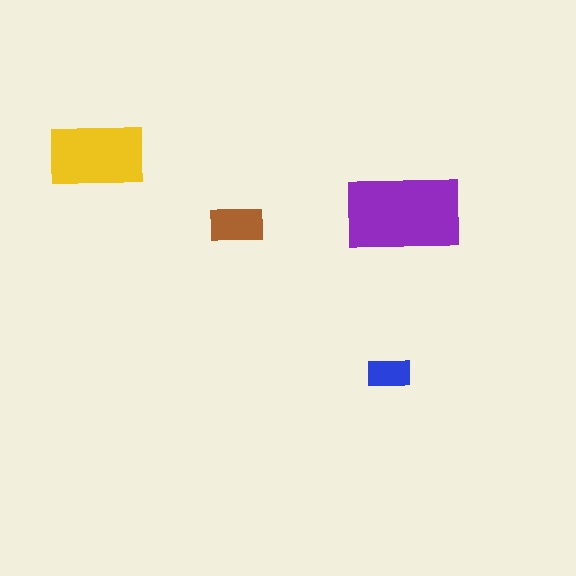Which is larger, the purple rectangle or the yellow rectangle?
The purple one.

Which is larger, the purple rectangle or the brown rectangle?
The purple one.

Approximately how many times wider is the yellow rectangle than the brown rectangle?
About 2 times wider.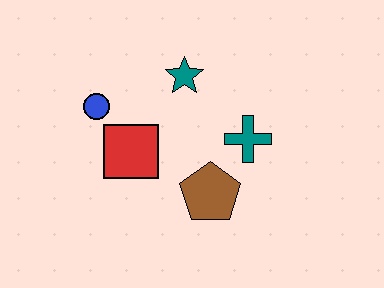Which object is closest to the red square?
The blue circle is closest to the red square.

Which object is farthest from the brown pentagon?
The blue circle is farthest from the brown pentagon.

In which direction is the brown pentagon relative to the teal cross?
The brown pentagon is below the teal cross.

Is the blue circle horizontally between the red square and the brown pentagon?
No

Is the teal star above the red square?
Yes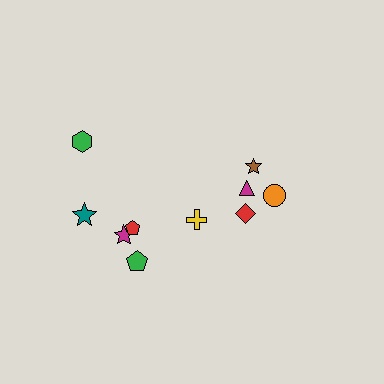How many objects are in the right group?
There are 4 objects.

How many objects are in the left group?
There are 6 objects.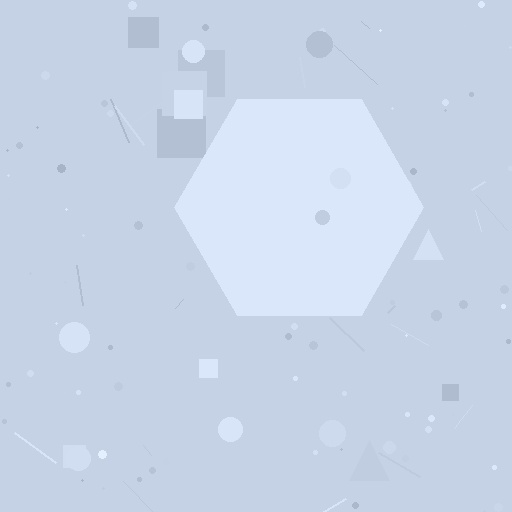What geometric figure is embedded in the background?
A hexagon is embedded in the background.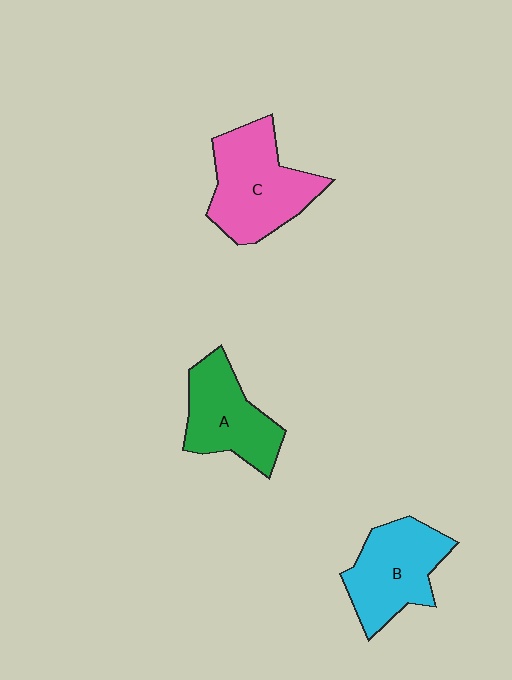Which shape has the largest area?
Shape C (pink).